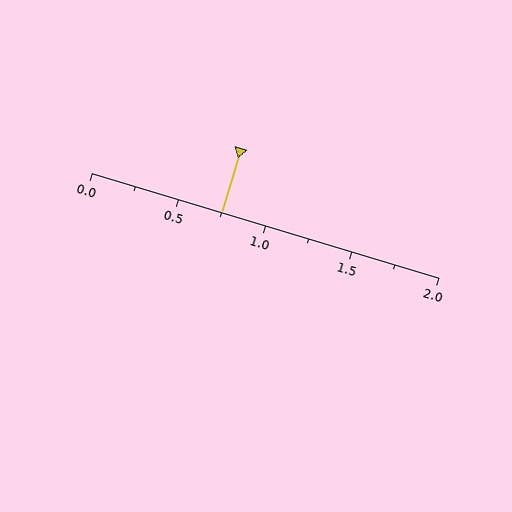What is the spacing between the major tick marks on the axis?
The major ticks are spaced 0.5 apart.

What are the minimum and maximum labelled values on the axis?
The axis runs from 0.0 to 2.0.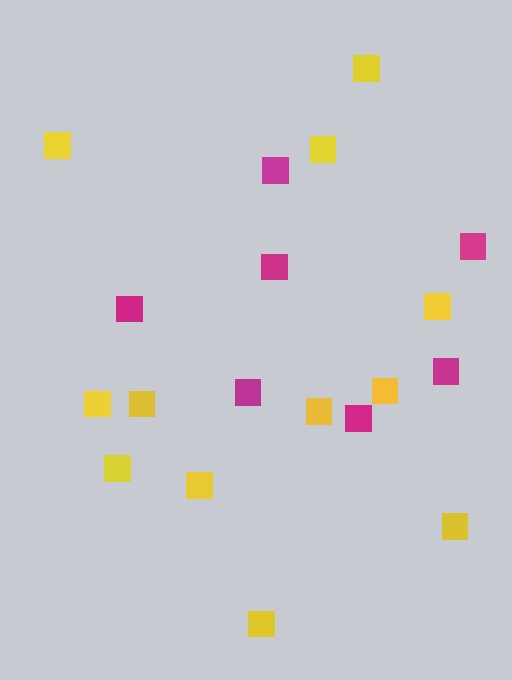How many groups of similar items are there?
There are 2 groups: one group of yellow squares (12) and one group of magenta squares (7).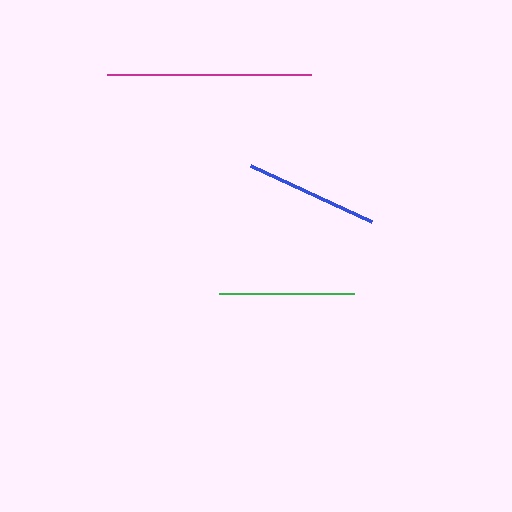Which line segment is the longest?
The magenta line is the longest at approximately 205 pixels.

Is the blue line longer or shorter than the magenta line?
The magenta line is longer than the blue line.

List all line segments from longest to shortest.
From longest to shortest: magenta, green, blue.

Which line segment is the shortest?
The blue line is the shortest at approximately 133 pixels.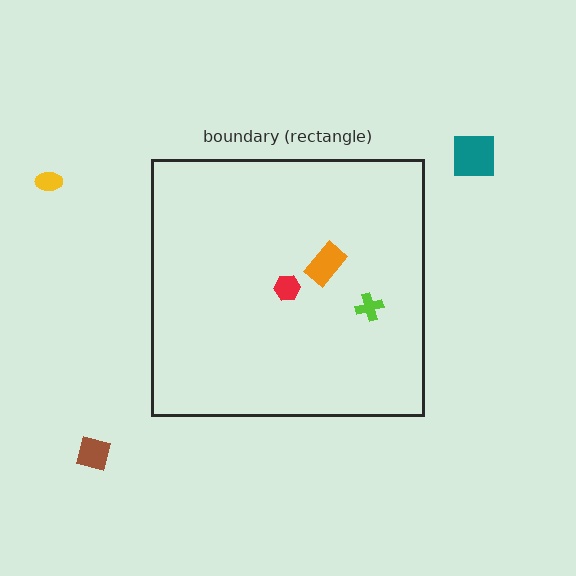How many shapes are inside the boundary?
3 inside, 3 outside.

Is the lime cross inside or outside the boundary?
Inside.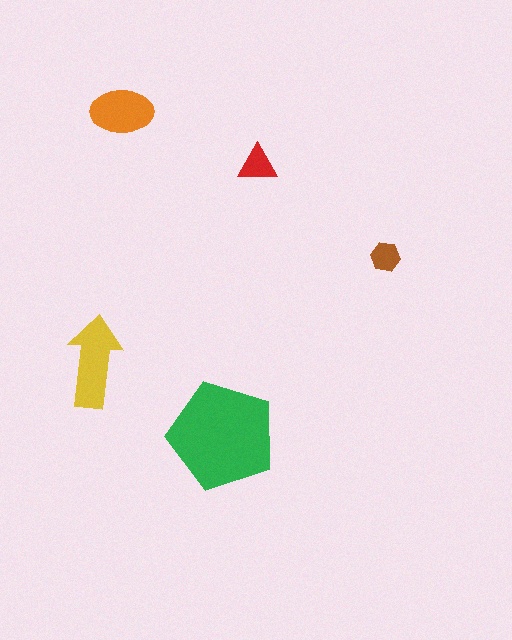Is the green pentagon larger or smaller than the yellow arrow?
Larger.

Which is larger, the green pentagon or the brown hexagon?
The green pentagon.